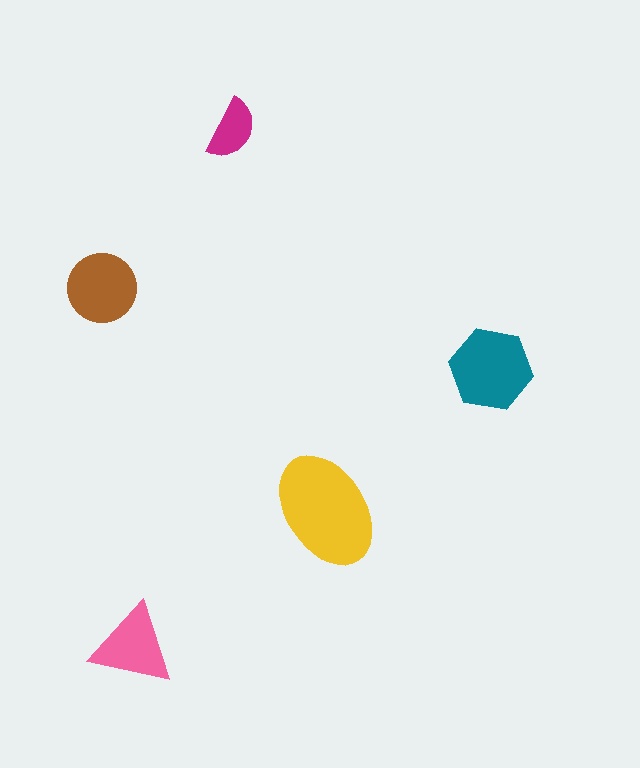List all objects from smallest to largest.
The magenta semicircle, the pink triangle, the brown circle, the teal hexagon, the yellow ellipse.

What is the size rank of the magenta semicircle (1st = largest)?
5th.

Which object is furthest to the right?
The teal hexagon is rightmost.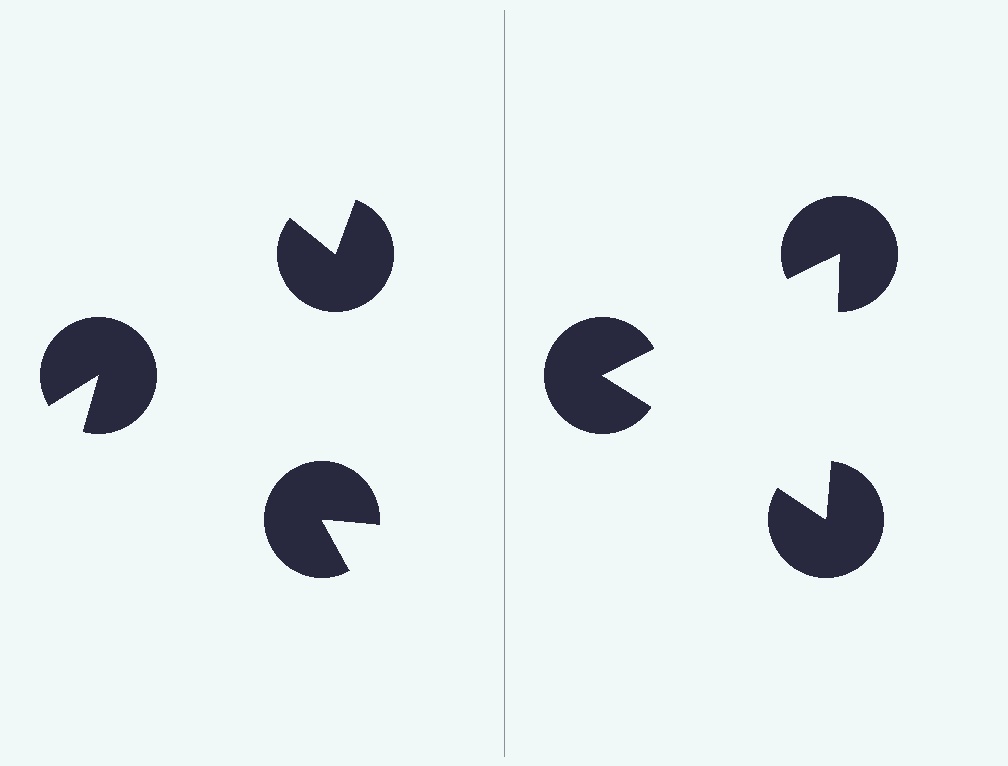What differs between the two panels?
The pac-man discs are positioned identically on both sides; only the wedge orientations differ. On the right they align to a triangle; on the left they are misaligned.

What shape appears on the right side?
An illusory triangle.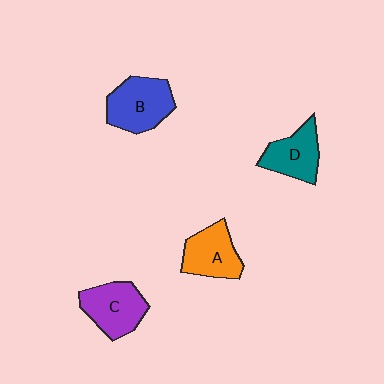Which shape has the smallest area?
Shape D (teal).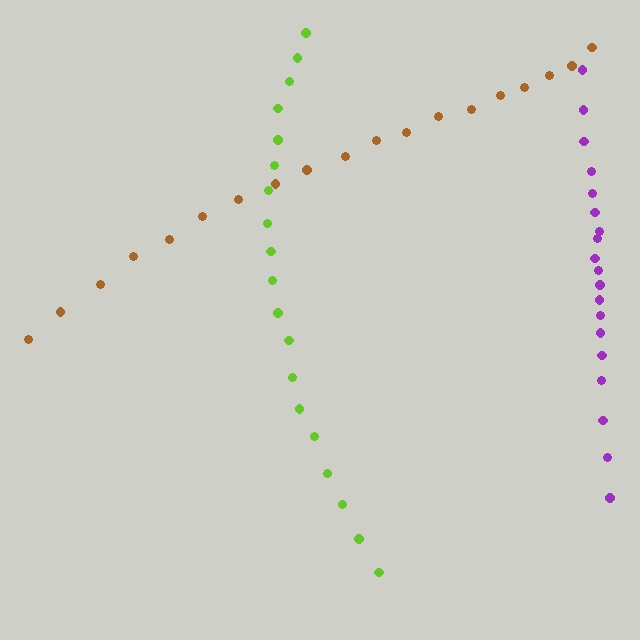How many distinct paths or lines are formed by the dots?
There are 3 distinct paths.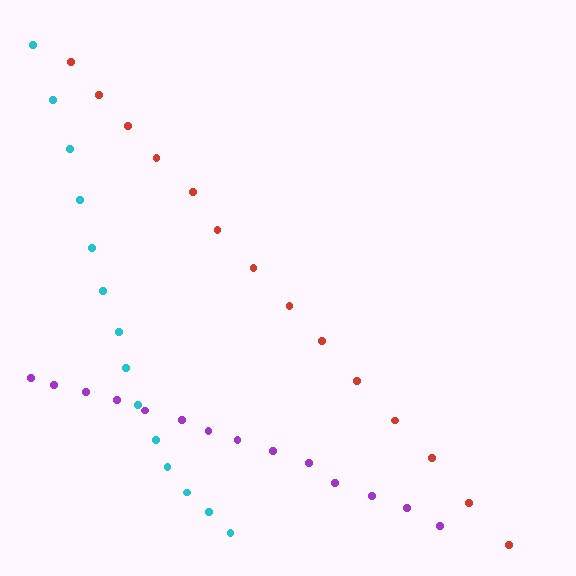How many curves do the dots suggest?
There are 3 distinct paths.